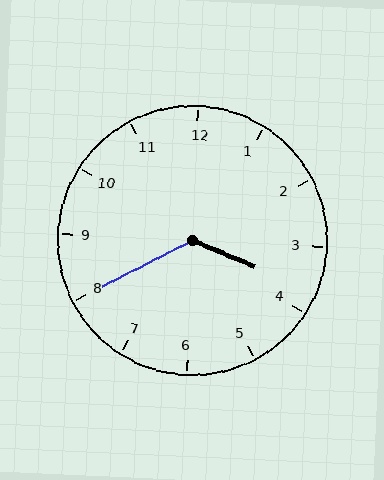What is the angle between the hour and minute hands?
Approximately 130 degrees.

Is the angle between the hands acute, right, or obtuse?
It is obtuse.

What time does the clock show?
3:40.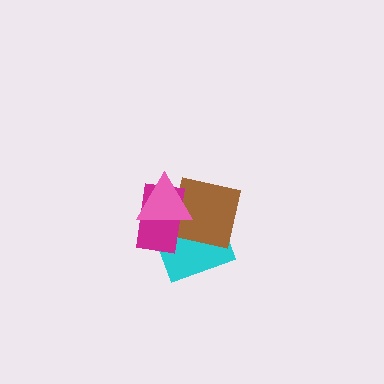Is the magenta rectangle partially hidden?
Yes, it is partially covered by another shape.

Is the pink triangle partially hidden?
No, no other shape covers it.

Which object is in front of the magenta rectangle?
The pink triangle is in front of the magenta rectangle.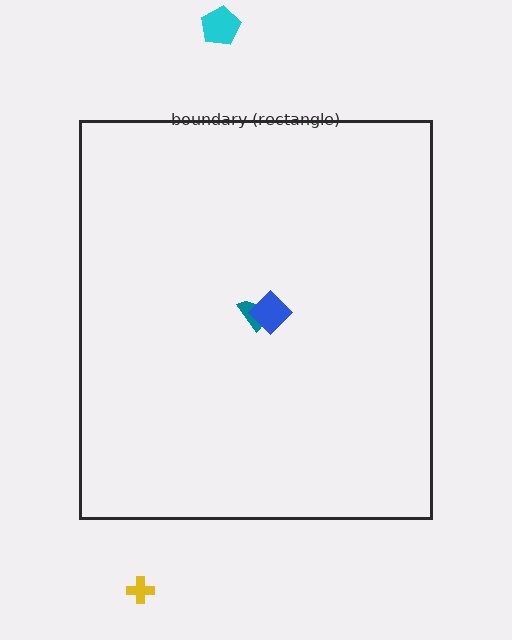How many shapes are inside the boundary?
2 inside, 2 outside.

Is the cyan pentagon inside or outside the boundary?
Outside.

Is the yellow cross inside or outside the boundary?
Outside.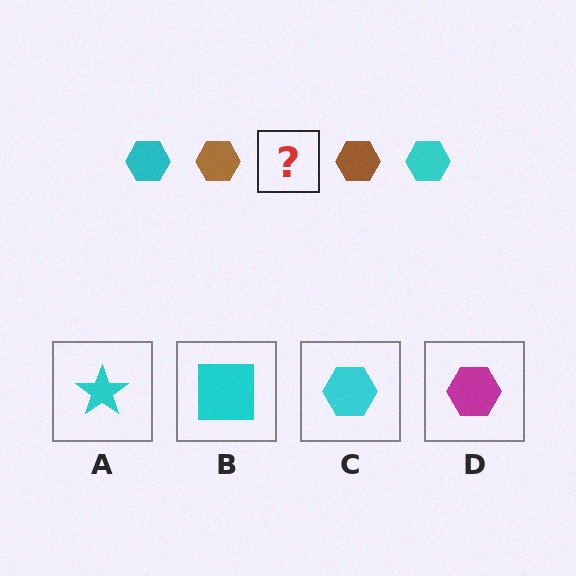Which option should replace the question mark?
Option C.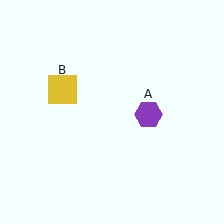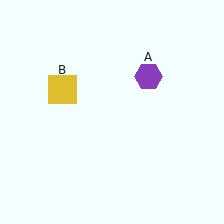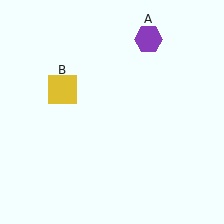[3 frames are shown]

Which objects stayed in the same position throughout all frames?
Yellow square (object B) remained stationary.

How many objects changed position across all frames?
1 object changed position: purple hexagon (object A).